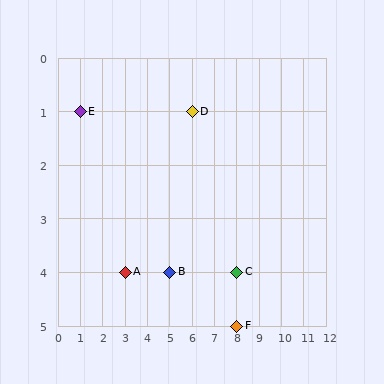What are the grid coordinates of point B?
Point B is at grid coordinates (5, 4).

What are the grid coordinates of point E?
Point E is at grid coordinates (1, 1).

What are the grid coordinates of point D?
Point D is at grid coordinates (6, 1).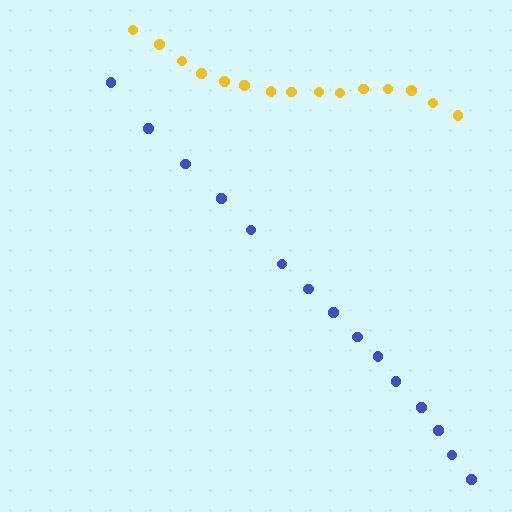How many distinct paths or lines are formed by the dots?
There are 2 distinct paths.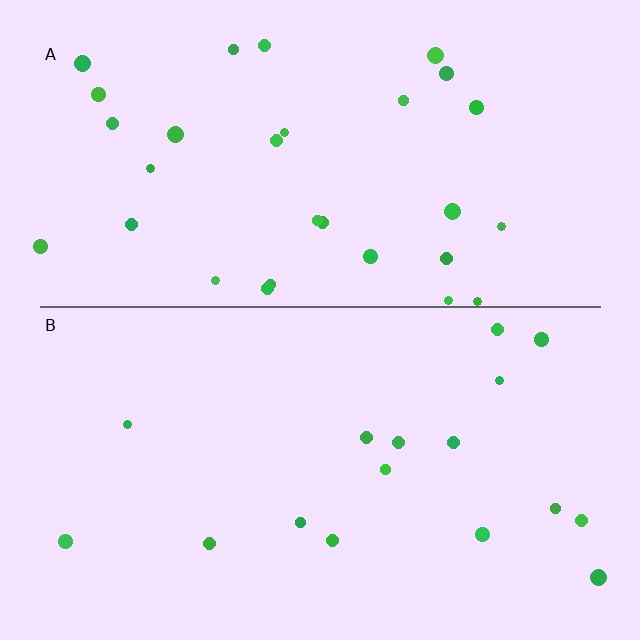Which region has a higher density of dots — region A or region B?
A (the top).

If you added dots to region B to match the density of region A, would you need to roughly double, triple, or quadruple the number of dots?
Approximately double.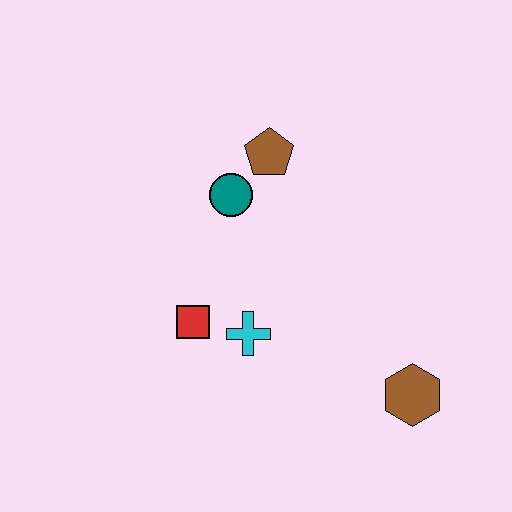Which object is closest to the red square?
The cyan cross is closest to the red square.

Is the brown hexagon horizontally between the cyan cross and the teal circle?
No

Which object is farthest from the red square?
The brown hexagon is farthest from the red square.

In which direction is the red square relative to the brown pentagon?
The red square is below the brown pentagon.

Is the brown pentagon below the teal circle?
No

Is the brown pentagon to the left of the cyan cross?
No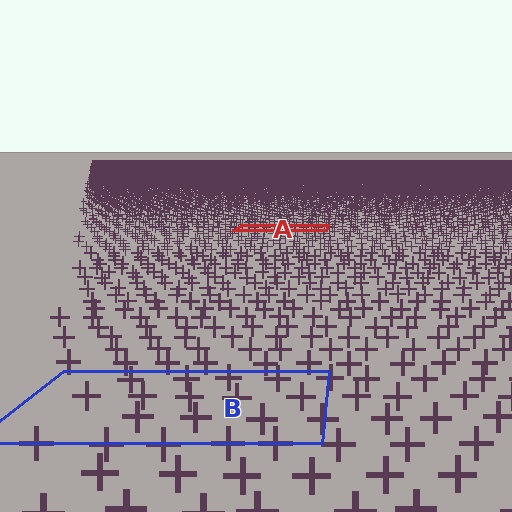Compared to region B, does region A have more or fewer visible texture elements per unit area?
Region A has more texture elements per unit area — they are packed more densely because it is farther away.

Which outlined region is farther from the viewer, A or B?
Region A is farther from the viewer — the texture elements inside it appear smaller and more densely packed.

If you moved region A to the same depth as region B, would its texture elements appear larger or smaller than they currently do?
They would appear larger. At a closer depth, the same texture elements are projected at a bigger on-screen size.